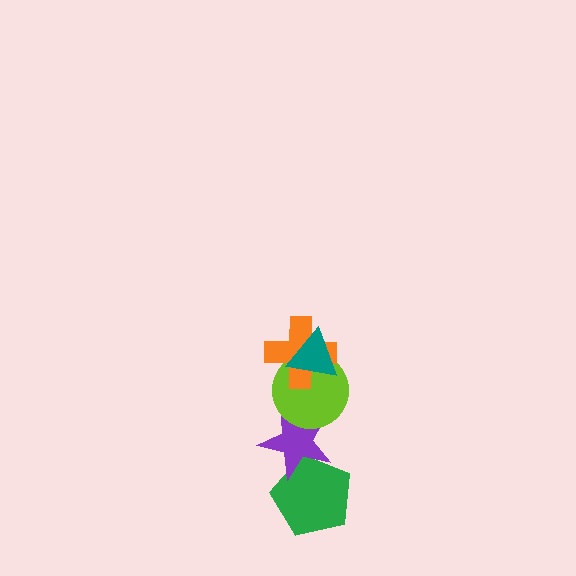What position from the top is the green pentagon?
The green pentagon is 5th from the top.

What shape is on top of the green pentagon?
The purple star is on top of the green pentagon.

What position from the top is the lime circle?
The lime circle is 3rd from the top.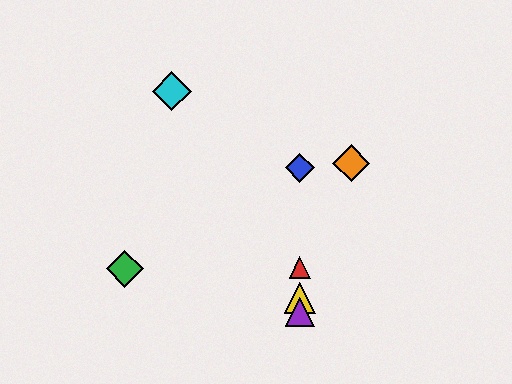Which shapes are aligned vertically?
The red triangle, the blue diamond, the yellow triangle, the purple triangle are aligned vertically.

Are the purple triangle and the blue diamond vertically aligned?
Yes, both are at x≈300.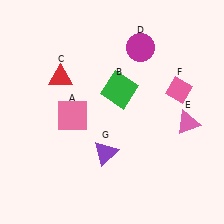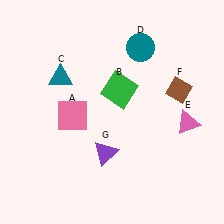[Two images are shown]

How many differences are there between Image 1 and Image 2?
There are 3 differences between the two images.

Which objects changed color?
C changed from red to teal. D changed from magenta to teal. F changed from pink to brown.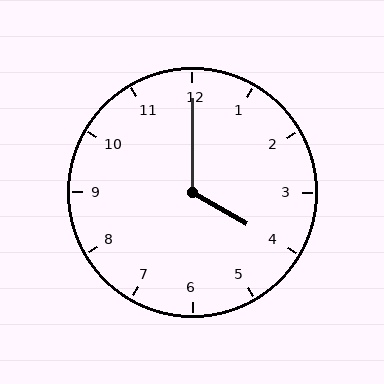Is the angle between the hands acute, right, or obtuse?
It is obtuse.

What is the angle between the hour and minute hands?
Approximately 120 degrees.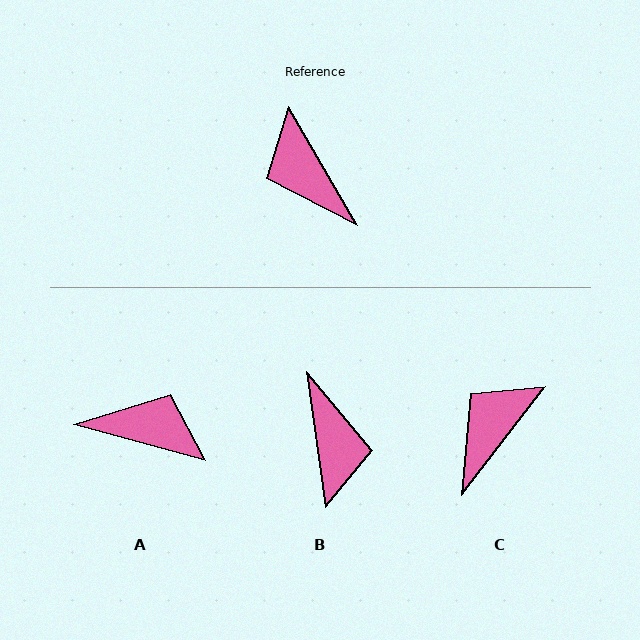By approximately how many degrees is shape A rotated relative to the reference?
Approximately 135 degrees clockwise.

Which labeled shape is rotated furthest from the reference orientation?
B, about 158 degrees away.